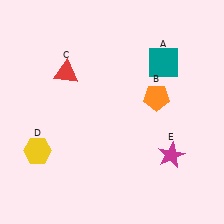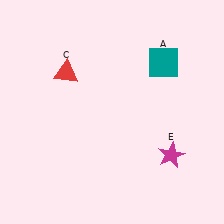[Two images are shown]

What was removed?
The orange pentagon (B), the yellow hexagon (D) were removed in Image 2.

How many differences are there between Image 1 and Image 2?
There are 2 differences between the two images.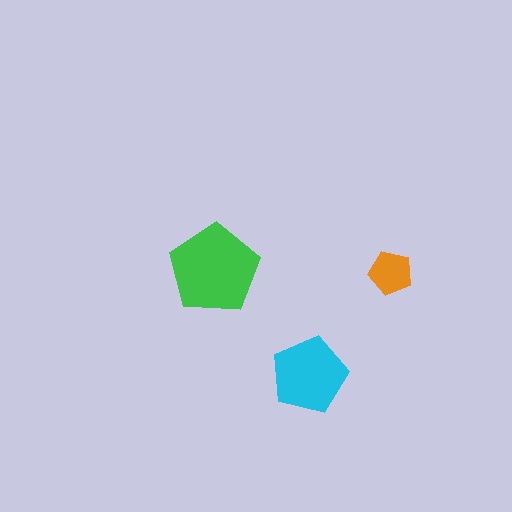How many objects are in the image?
There are 3 objects in the image.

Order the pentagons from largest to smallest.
the green one, the cyan one, the orange one.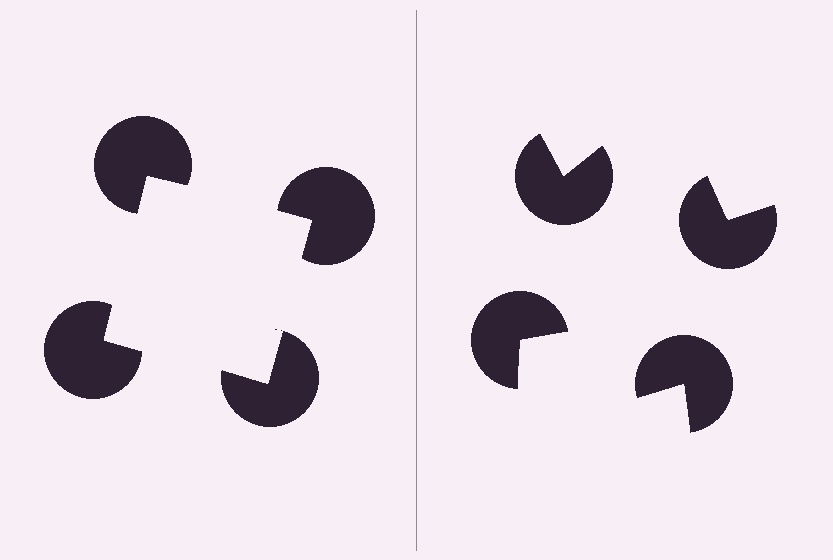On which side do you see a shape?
An illusory square appears on the left side. On the right side the wedge cuts are rotated, so no coherent shape forms.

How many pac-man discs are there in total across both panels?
8 — 4 on each side.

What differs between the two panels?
The pac-man discs are positioned identically on both sides; only the wedge orientations differ. On the left they align to a square; on the right they are misaligned.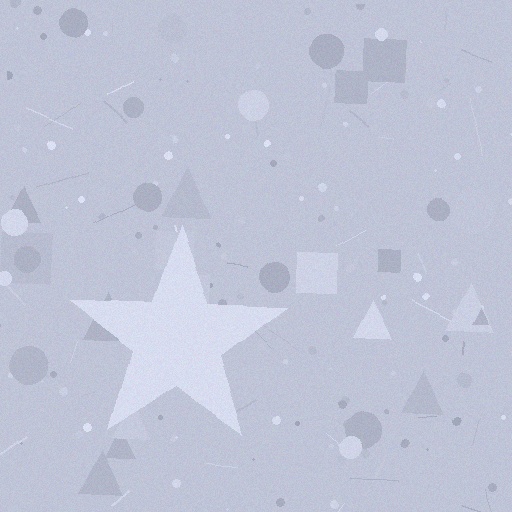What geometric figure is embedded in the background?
A star is embedded in the background.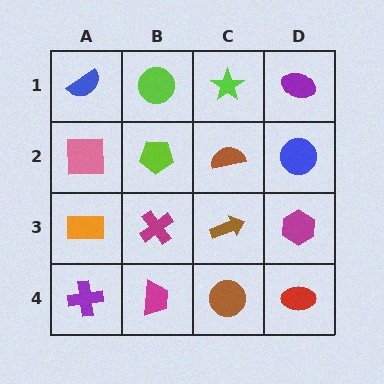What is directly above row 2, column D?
A purple ellipse.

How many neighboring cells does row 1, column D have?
2.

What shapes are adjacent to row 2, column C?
A lime star (row 1, column C), a brown arrow (row 3, column C), a lime pentagon (row 2, column B), a blue circle (row 2, column D).